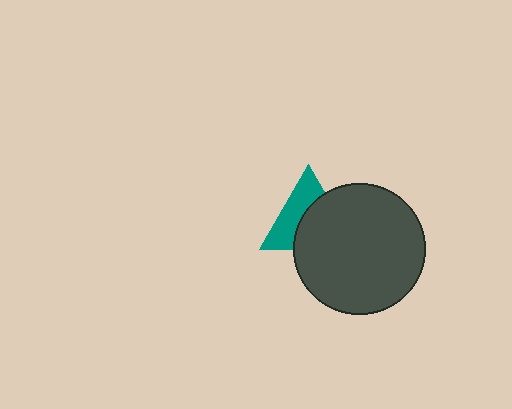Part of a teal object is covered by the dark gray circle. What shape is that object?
It is a triangle.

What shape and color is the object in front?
The object in front is a dark gray circle.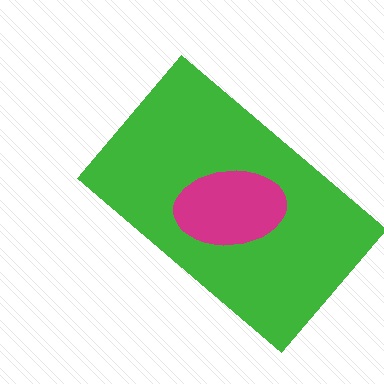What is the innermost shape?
The magenta ellipse.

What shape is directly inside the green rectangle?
The magenta ellipse.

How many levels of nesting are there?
2.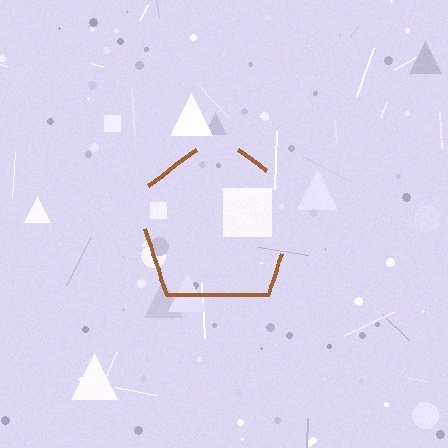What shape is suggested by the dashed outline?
The dashed outline suggests a pentagon.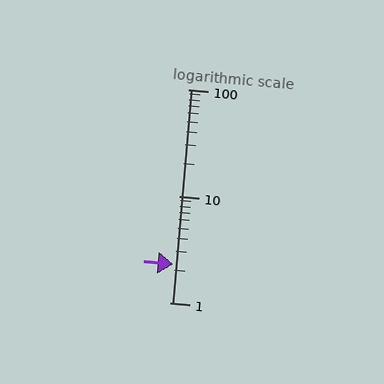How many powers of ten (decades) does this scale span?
The scale spans 2 decades, from 1 to 100.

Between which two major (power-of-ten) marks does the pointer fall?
The pointer is between 1 and 10.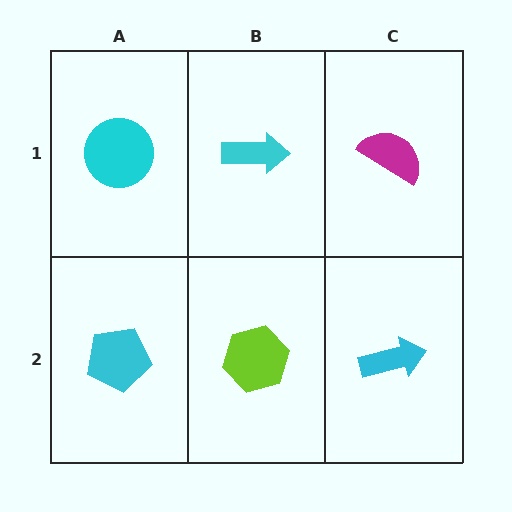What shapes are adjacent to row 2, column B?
A cyan arrow (row 1, column B), a cyan pentagon (row 2, column A), a cyan arrow (row 2, column C).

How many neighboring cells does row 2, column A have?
2.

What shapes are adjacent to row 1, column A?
A cyan pentagon (row 2, column A), a cyan arrow (row 1, column B).